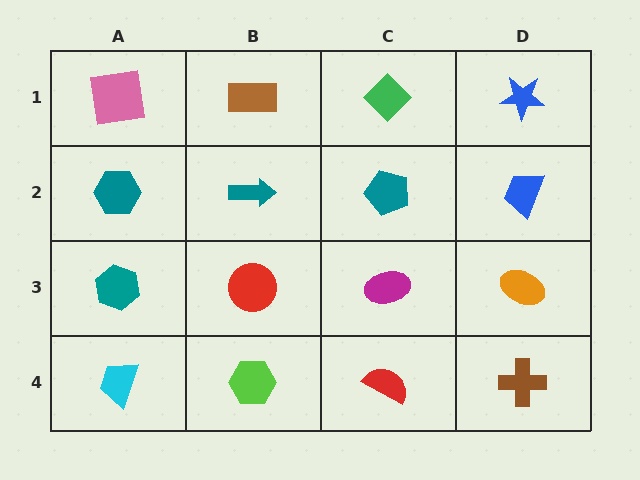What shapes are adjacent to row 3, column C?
A teal pentagon (row 2, column C), a red semicircle (row 4, column C), a red circle (row 3, column B), an orange ellipse (row 3, column D).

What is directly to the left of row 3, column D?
A magenta ellipse.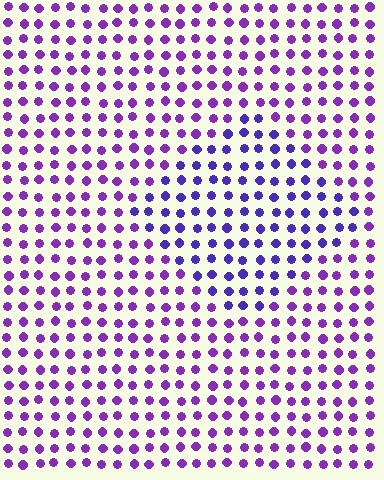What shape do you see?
I see a diamond.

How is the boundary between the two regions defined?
The boundary is defined purely by a slight shift in hue (about 27 degrees). Spacing, size, and orientation are identical on both sides.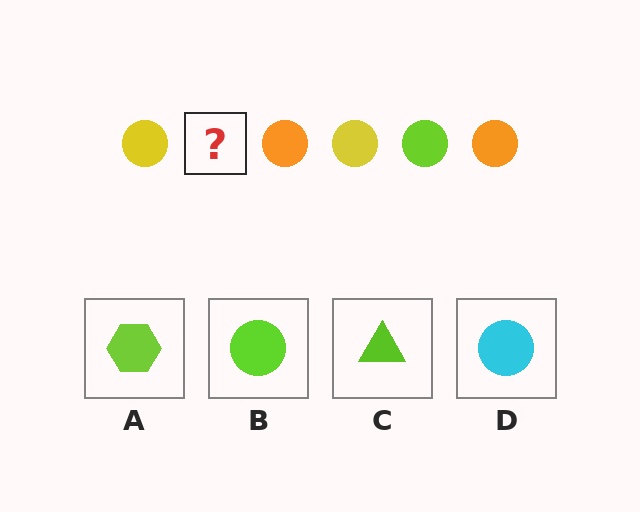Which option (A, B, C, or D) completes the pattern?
B.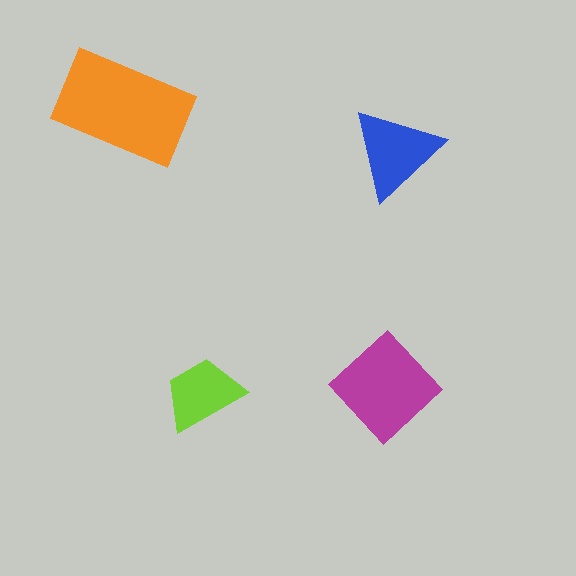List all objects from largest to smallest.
The orange rectangle, the magenta diamond, the blue triangle, the lime trapezoid.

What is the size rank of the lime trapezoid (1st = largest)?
4th.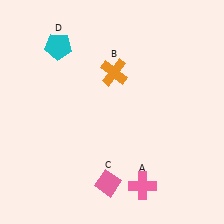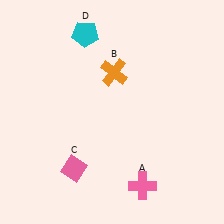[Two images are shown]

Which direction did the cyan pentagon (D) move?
The cyan pentagon (D) moved right.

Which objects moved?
The objects that moved are: the pink diamond (C), the cyan pentagon (D).